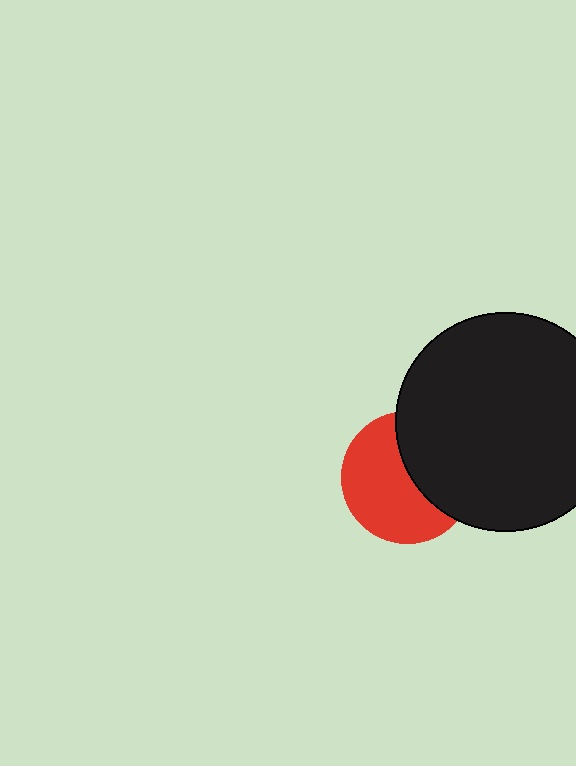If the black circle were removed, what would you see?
You would see the complete red circle.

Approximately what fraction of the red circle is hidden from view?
Roughly 41% of the red circle is hidden behind the black circle.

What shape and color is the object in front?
The object in front is a black circle.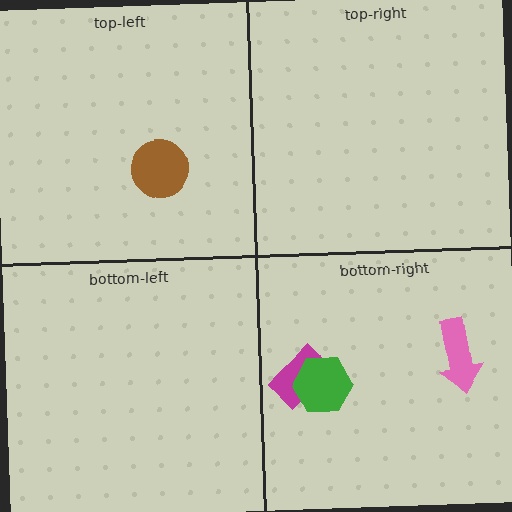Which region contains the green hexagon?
The bottom-right region.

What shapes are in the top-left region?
The brown circle.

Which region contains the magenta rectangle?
The bottom-right region.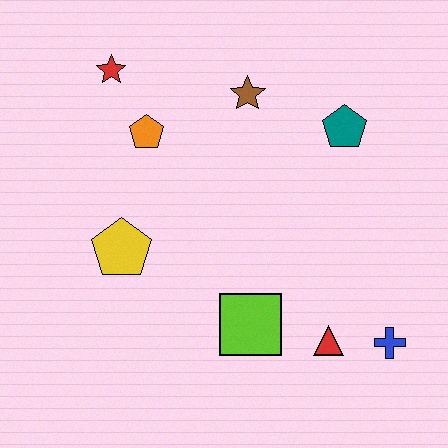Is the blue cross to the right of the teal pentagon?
Yes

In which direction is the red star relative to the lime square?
The red star is above the lime square.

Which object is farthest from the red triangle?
The red star is farthest from the red triangle.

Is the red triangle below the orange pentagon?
Yes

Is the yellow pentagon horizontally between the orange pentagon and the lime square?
No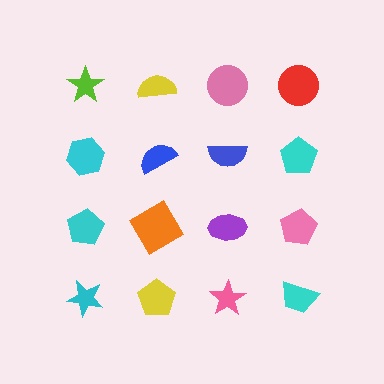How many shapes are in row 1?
4 shapes.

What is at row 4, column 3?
A pink star.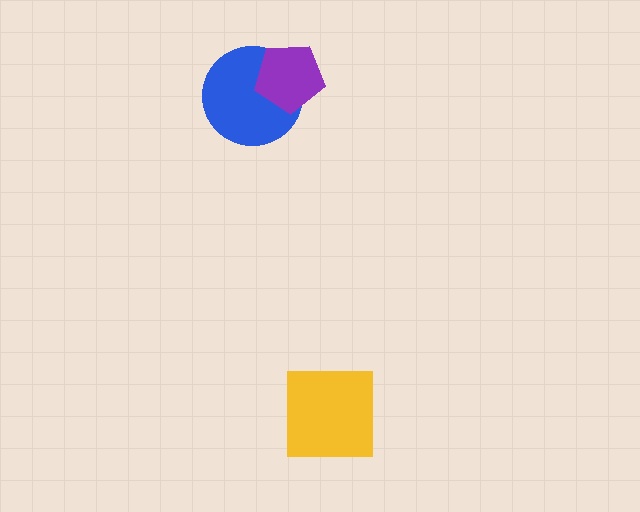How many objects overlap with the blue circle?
1 object overlaps with the blue circle.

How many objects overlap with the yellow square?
0 objects overlap with the yellow square.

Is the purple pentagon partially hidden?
No, no other shape covers it.